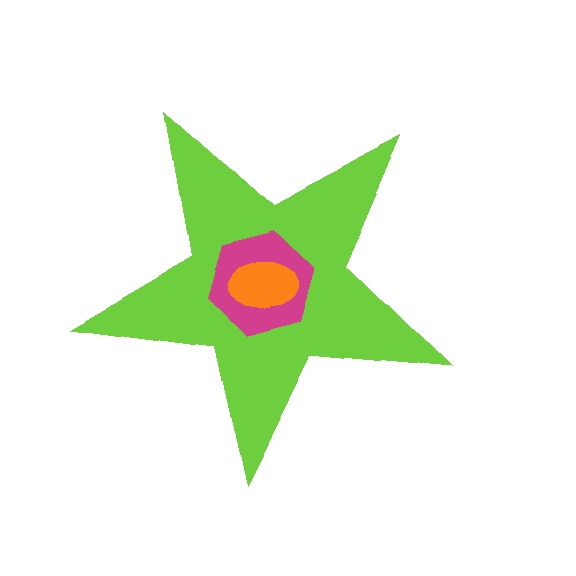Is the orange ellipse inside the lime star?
Yes.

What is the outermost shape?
The lime star.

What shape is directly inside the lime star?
The magenta hexagon.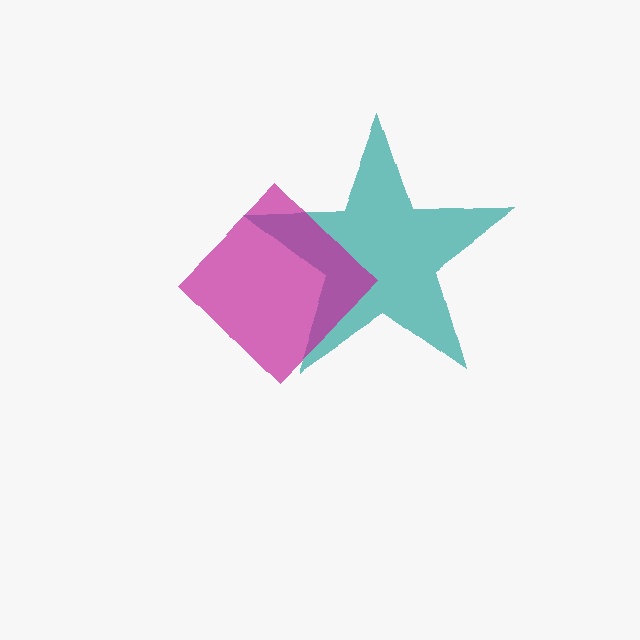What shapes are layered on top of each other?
The layered shapes are: a teal star, a magenta diamond.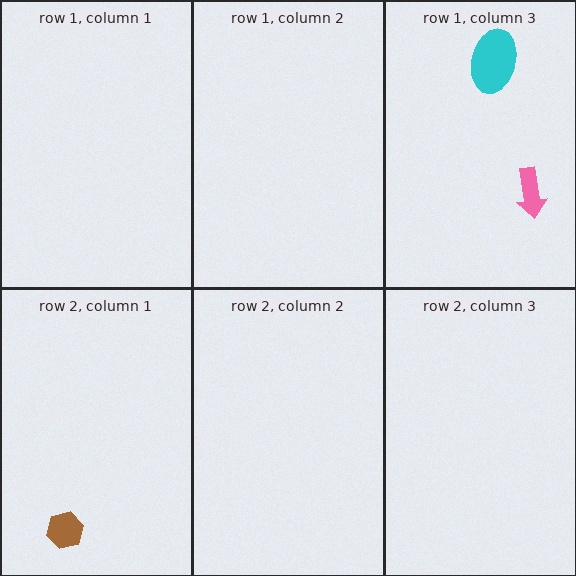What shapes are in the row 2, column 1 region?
The brown hexagon.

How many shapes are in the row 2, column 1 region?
1.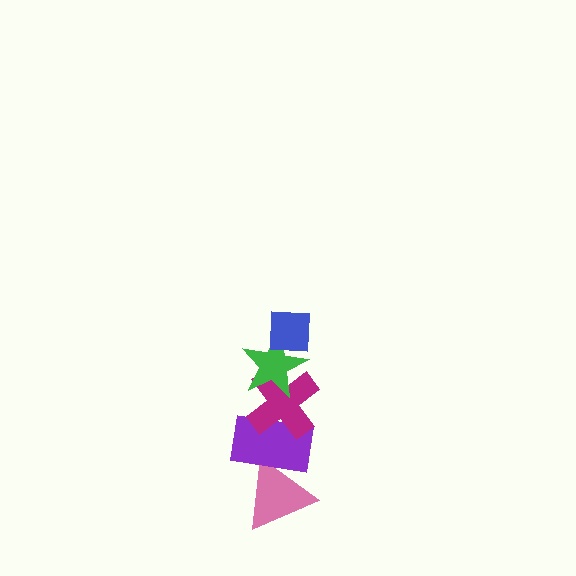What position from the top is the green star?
The green star is 2nd from the top.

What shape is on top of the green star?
The blue square is on top of the green star.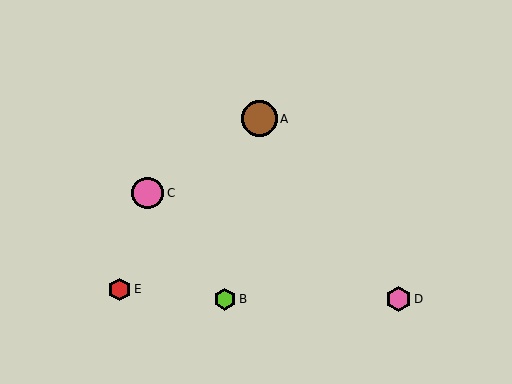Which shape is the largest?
The brown circle (labeled A) is the largest.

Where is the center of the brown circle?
The center of the brown circle is at (259, 119).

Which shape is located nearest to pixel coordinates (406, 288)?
The pink hexagon (labeled D) at (398, 299) is nearest to that location.